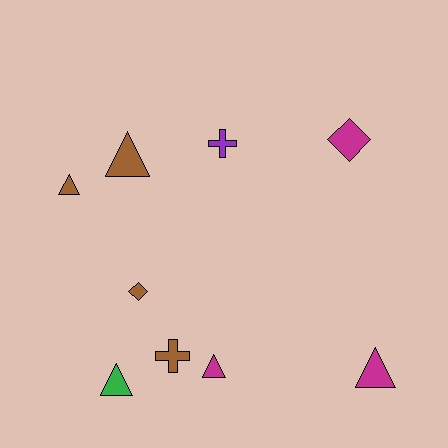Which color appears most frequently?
Brown, with 4 objects.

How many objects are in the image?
There are 9 objects.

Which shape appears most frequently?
Triangle, with 5 objects.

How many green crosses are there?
There are no green crosses.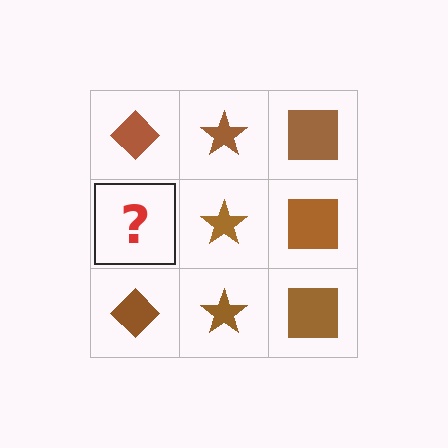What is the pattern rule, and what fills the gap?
The rule is that each column has a consistent shape. The gap should be filled with a brown diamond.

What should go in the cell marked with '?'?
The missing cell should contain a brown diamond.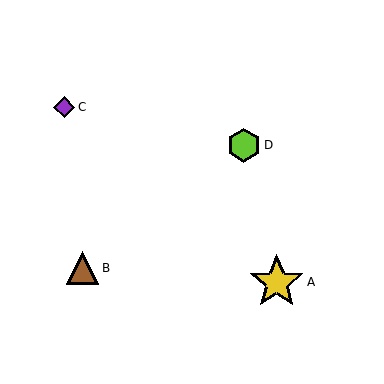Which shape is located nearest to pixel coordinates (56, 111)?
The purple diamond (labeled C) at (64, 107) is nearest to that location.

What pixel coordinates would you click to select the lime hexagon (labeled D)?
Click at (244, 145) to select the lime hexagon D.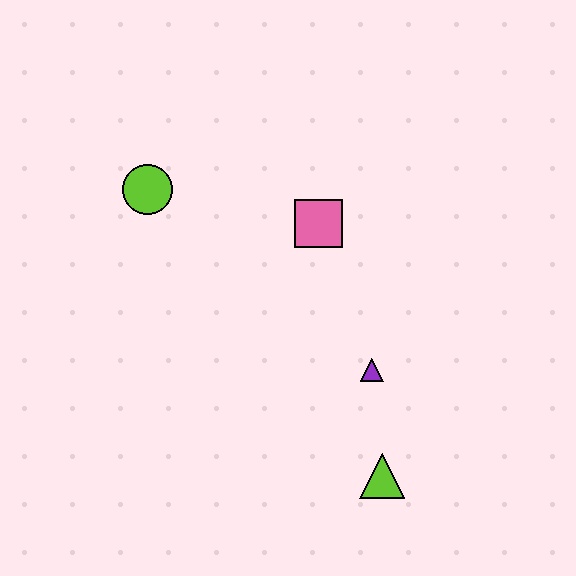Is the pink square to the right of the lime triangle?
No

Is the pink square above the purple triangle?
Yes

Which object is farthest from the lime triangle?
The lime circle is farthest from the lime triangle.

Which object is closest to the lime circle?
The pink square is closest to the lime circle.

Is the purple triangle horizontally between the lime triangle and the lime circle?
Yes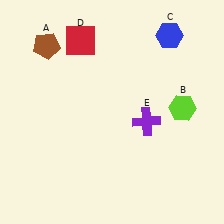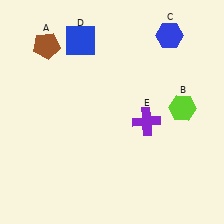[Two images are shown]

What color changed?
The square (D) changed from red in Image 1 to blue in Image 2.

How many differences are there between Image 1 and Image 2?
There is 1 difference between the two images.